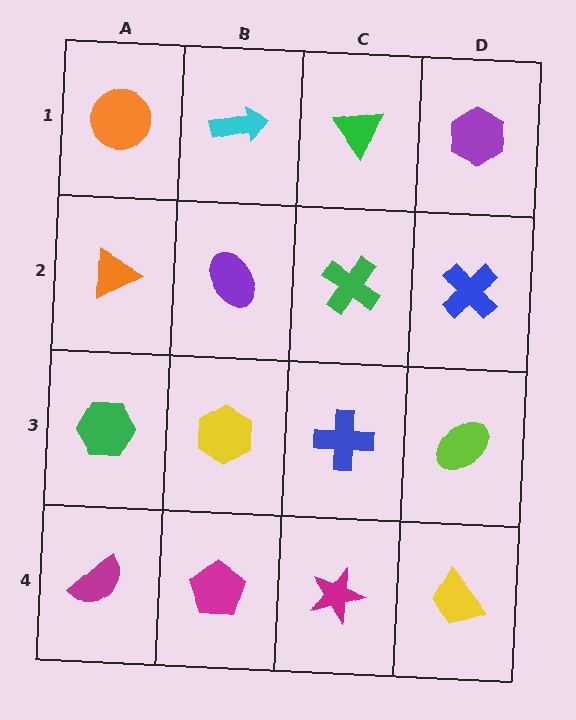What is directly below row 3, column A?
A magenta semicircle.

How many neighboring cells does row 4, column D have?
2.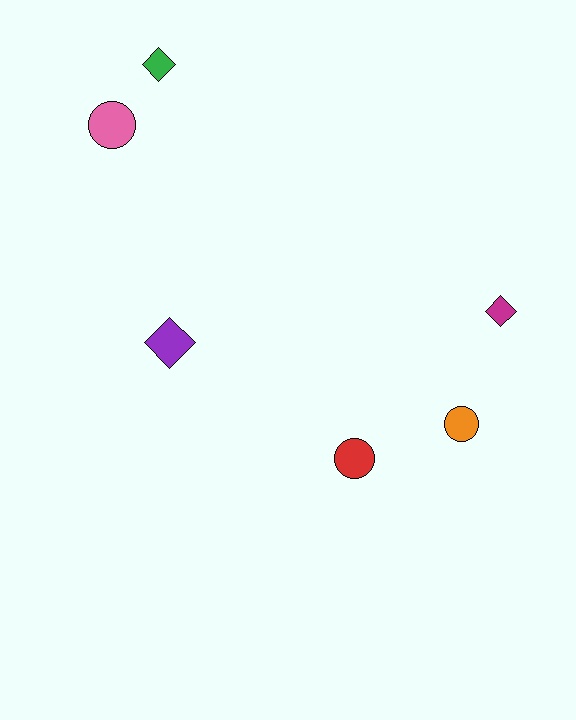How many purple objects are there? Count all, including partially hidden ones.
There is 1 purple object.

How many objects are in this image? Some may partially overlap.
There are 6 objects.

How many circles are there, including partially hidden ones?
There are 3 circles.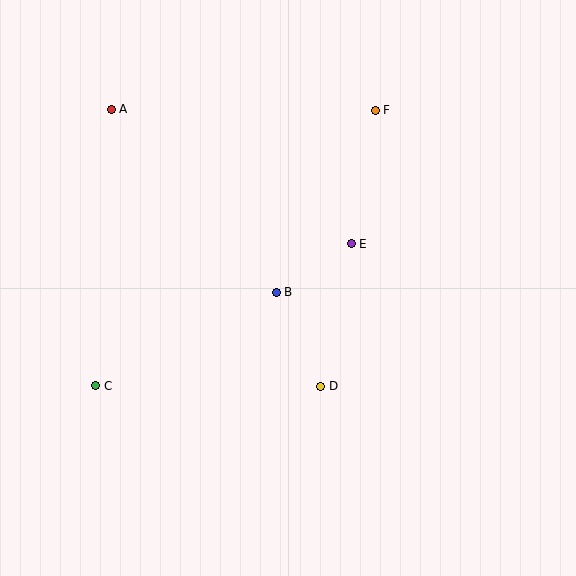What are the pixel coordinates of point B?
Point B is at (276, 292).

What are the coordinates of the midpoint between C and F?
The midpoint between C and F is at (236, 248).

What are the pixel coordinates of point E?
Point E is at (351, 244).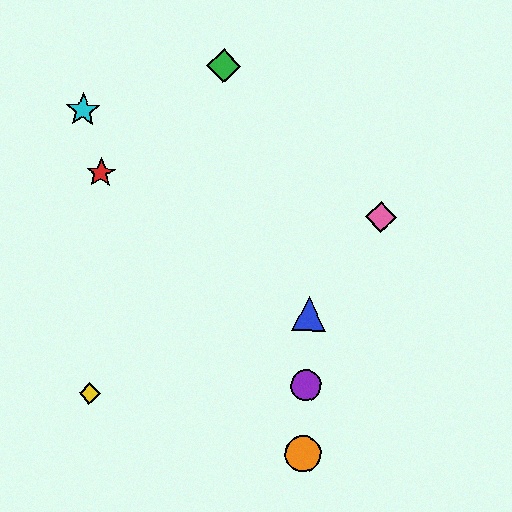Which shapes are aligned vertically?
The blue triangle, the purple circle, the orange circle are aligned vertically.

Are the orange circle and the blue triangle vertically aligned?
Yes, both are at x≈303.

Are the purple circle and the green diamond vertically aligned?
No, the purple circle is at x≈306 and the green diamond is at x≈224.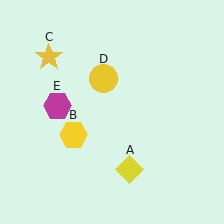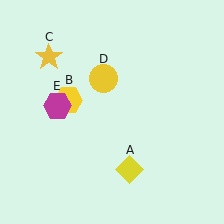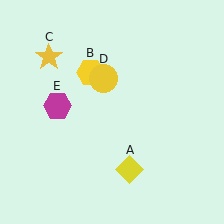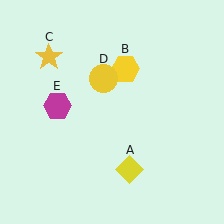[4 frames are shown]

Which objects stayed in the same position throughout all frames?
Yellow diamond (object A) and yellow star (object C) and yellow circle (object D) and magenta hexagon (object E) remained stationary.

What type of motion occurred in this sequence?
The yellow hexagon (object B) rotated clockwise around the center of the scene.